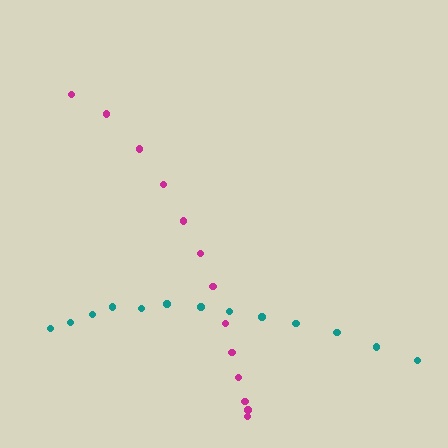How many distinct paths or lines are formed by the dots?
There are 2 distinct paths.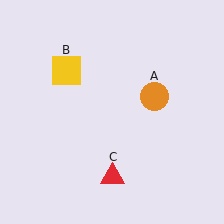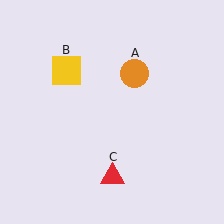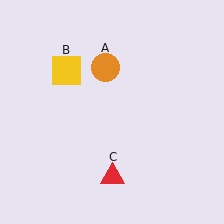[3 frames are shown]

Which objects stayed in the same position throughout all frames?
Yellow square (object B) and red triangle (object C) remained stationary.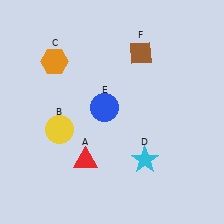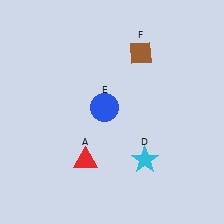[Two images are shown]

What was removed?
The yellow circle (B), the orange hexagon (C) were removed in Image 2.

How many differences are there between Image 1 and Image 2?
There are 2 differences between the two images.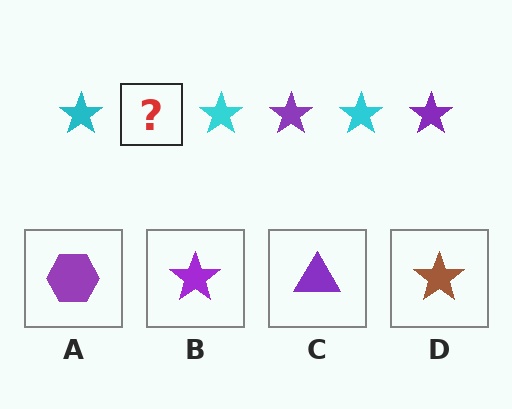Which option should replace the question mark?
Option B.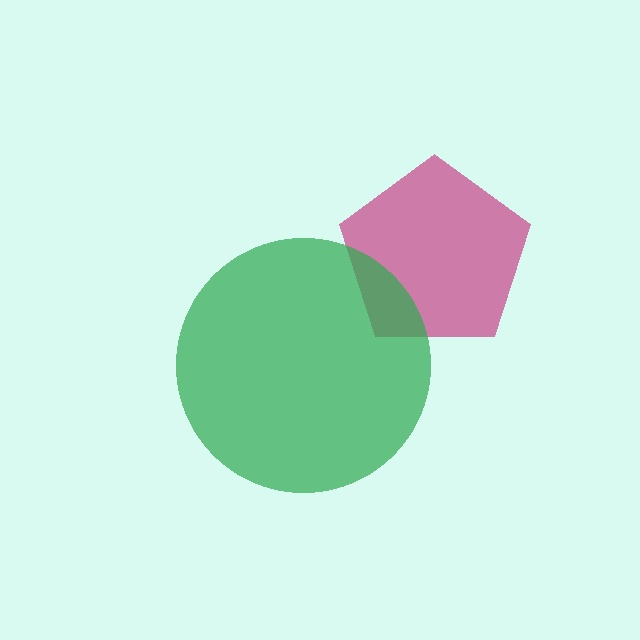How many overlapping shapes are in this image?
There are 2 overlapping shapes in the image.